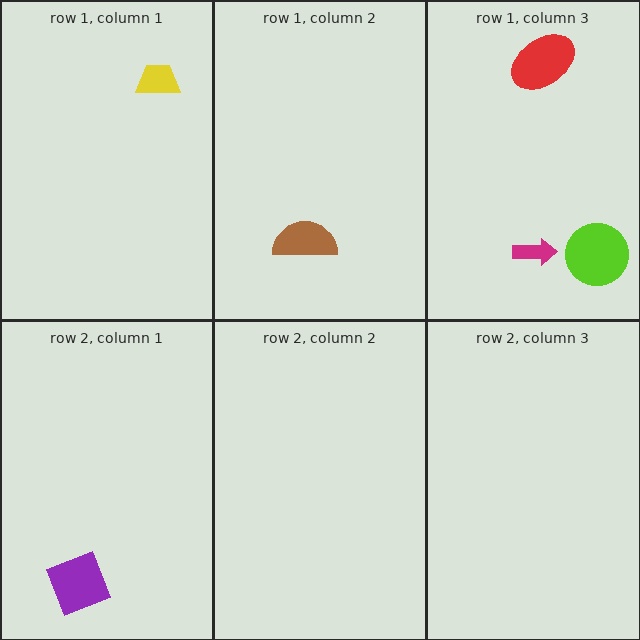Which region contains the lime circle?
The row 1, column 3 region.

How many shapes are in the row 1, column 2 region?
1.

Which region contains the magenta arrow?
The row 1, column 3 region.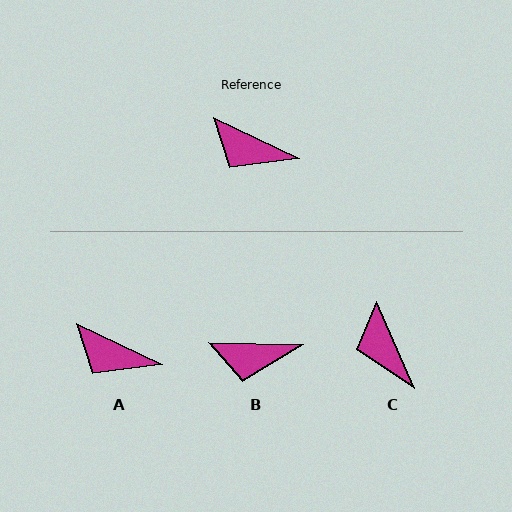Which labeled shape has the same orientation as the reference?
A.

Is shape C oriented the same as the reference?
No, it is off by about 41 degrees.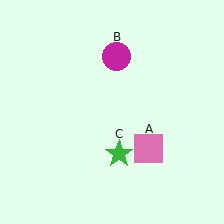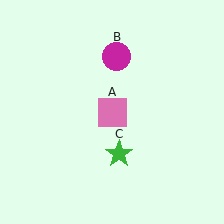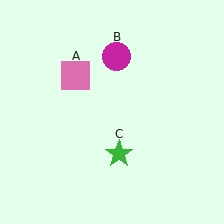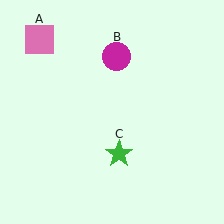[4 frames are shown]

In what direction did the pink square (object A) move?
The pink square (object A) moved up and to the left.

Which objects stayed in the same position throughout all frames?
Magenta circle (object B) and green star (object C) remained stationary.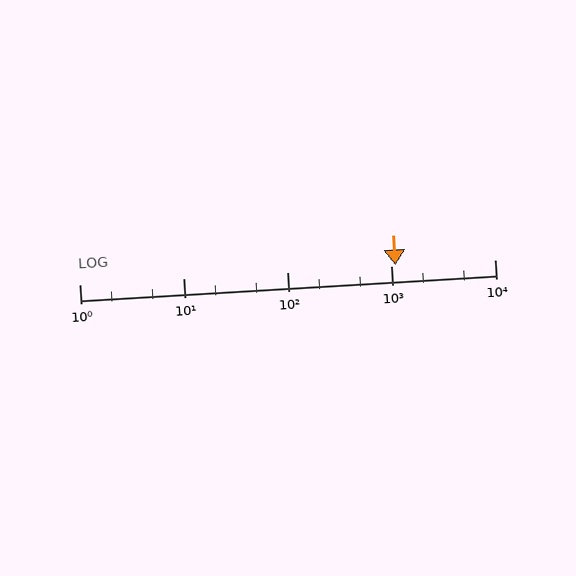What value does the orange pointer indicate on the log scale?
The pointer indicates approximately 1100.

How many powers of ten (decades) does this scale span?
The scale spans 4 decades, from 1 to 10000.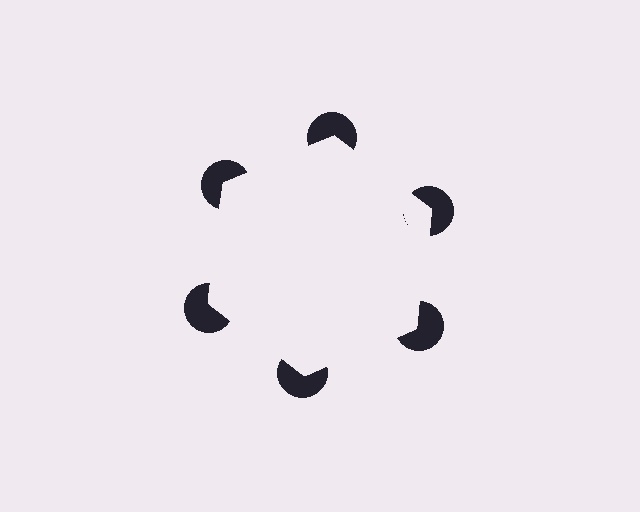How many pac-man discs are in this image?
There are 6 — one at each vertex of the illusory hexagon.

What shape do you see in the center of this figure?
An illusory hexagon — its edges are inferred from the aligned wedge cuts in the pac-man discs, not physically drawn.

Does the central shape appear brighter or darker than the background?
It typically appears slightly brighter than the background, even though no actual brightness change is drawn.